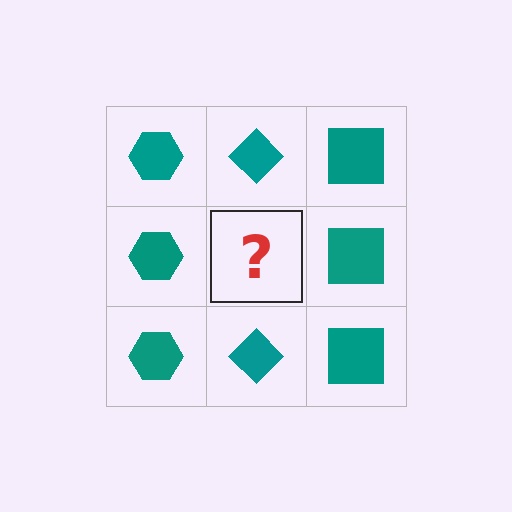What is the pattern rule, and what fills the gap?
The rule is that each column has a consistent shape. The gap should be filled with a teal diamond.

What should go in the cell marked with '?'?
The missing cell should contain a teal diamond.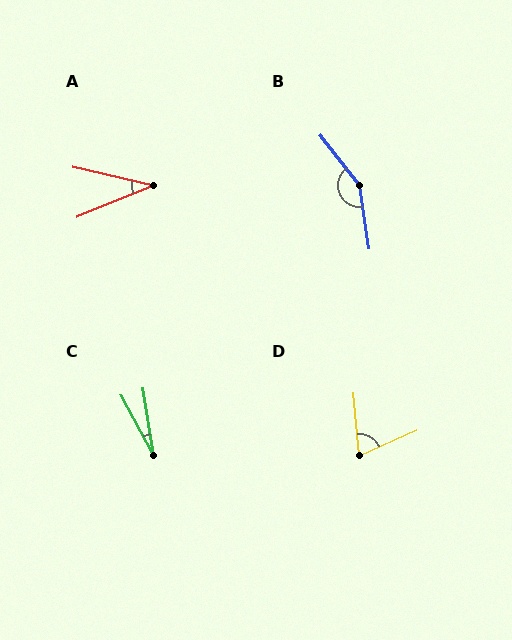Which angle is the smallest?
C, at approximately 19 degrees.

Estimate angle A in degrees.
Approximately 35 degrees.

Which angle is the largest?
B, at approximately 150 degrees.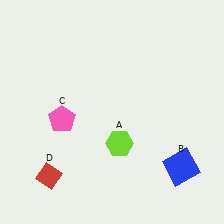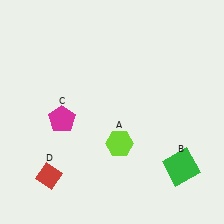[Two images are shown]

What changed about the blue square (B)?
In Image 1, B is blue. In Image 2, it changed to green.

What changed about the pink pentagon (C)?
In Image 1, C is pink. In Image 2, it changed to magenta.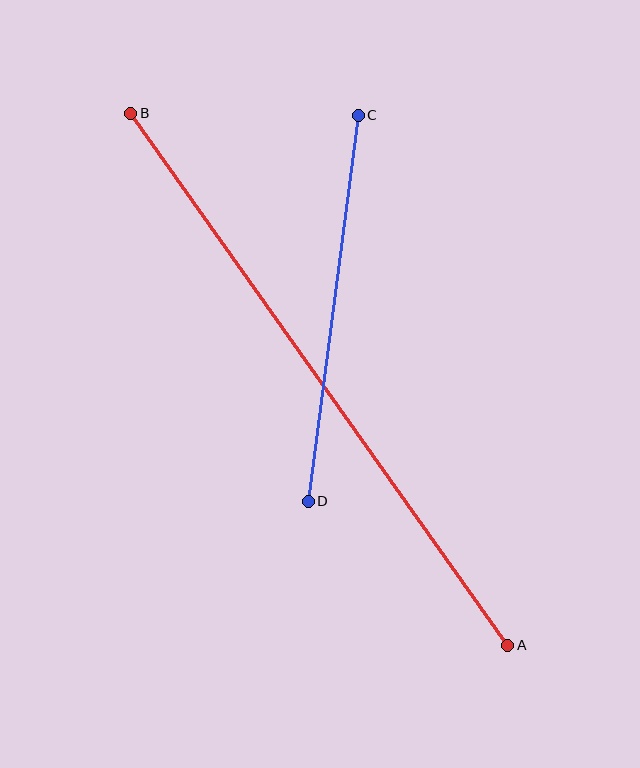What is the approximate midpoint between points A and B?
The midpoint is at approximately (319, 379) pixels.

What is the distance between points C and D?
The distance is approximately 389 pixels.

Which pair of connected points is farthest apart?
Points A and B are farthest apart.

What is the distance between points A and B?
The distance is approximately 652 pixels.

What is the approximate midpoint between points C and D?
The midpoint is at approximately (333, 308) pixels.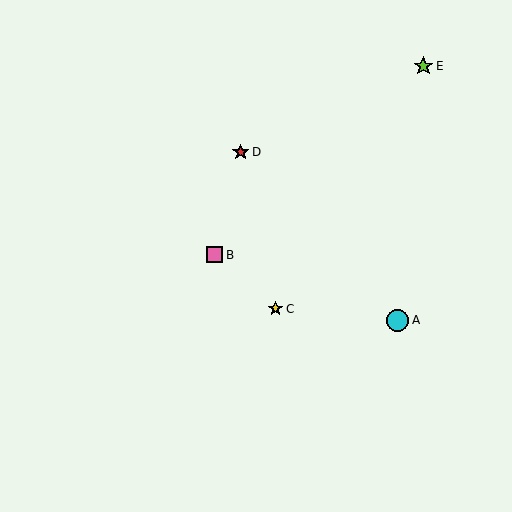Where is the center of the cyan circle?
The center of the cyan circle is at (397, 320).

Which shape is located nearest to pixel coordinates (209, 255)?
The pink square (labeled B) at (215, 255) is nearest to that location.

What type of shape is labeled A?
Shape A is a cyan circle.